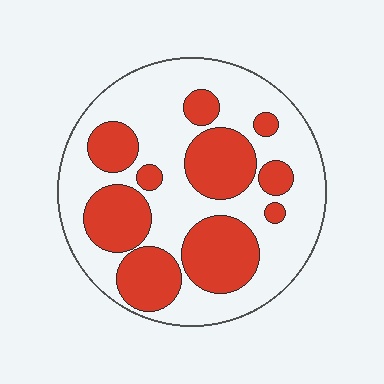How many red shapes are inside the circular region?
10.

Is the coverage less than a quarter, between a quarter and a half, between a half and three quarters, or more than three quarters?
Between a quarter and a half.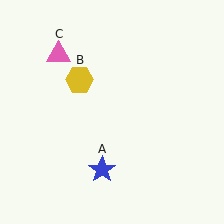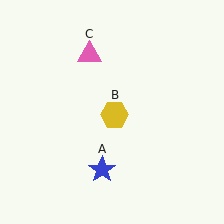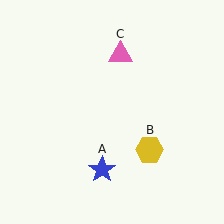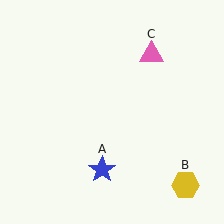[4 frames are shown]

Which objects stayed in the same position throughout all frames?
Blue star (object A) remained stationary.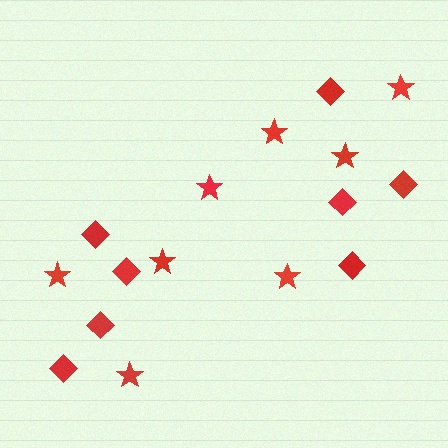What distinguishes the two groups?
There are 2 groups: one group of stars (8) and one group of diamonds (8).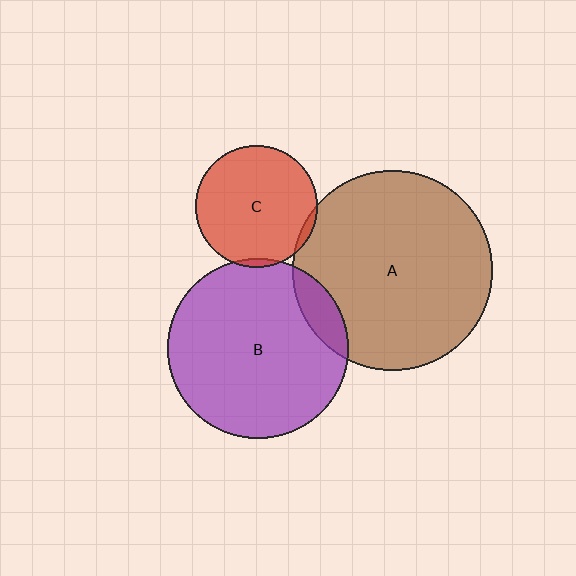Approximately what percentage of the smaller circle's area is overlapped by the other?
Approximately 5%.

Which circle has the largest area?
Circle A (brown).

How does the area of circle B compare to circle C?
Approximately 2.2 times.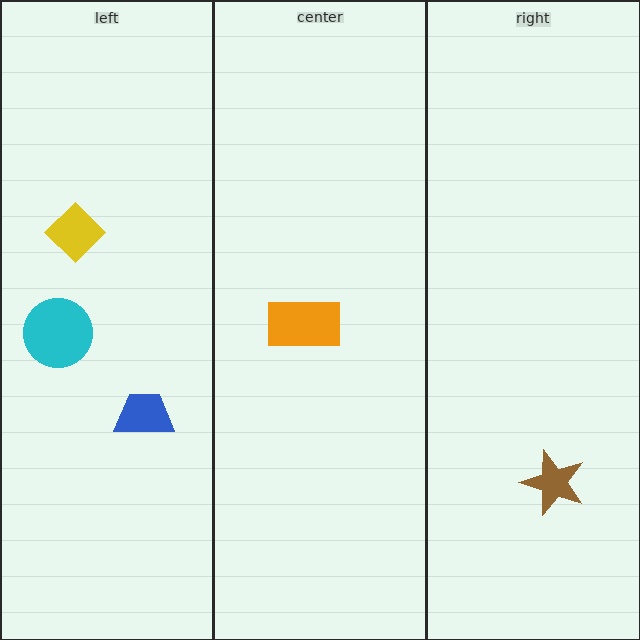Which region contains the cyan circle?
The left region.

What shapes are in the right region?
The brown star.